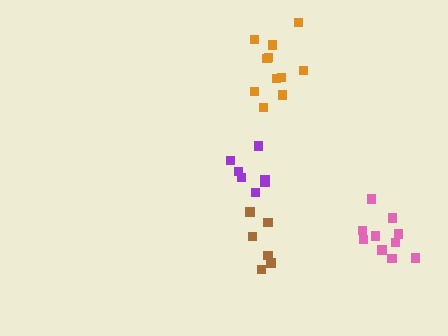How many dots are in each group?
Group 1: 10 dots, Group 2: 7 dots, Group 3: 6 dots, Group 4: 11 dots (34 total).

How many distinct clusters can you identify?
There are 4 distinct clusters.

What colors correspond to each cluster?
The clusters are colored: pink, purple, brown, orange.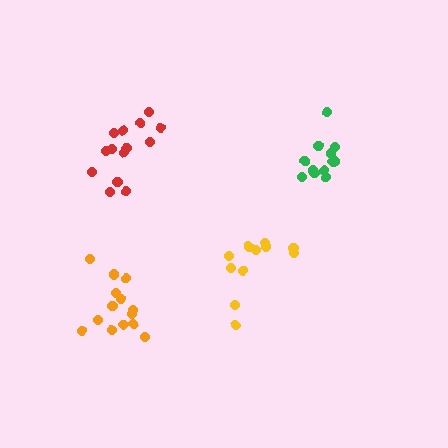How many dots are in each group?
Group 1: 12 dots, Group 2: 14 dots, Group 3: 12 dots, Group 4: 14 dots (52 total).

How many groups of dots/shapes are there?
There are 4 groups.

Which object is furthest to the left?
The orange cluster is leftmost.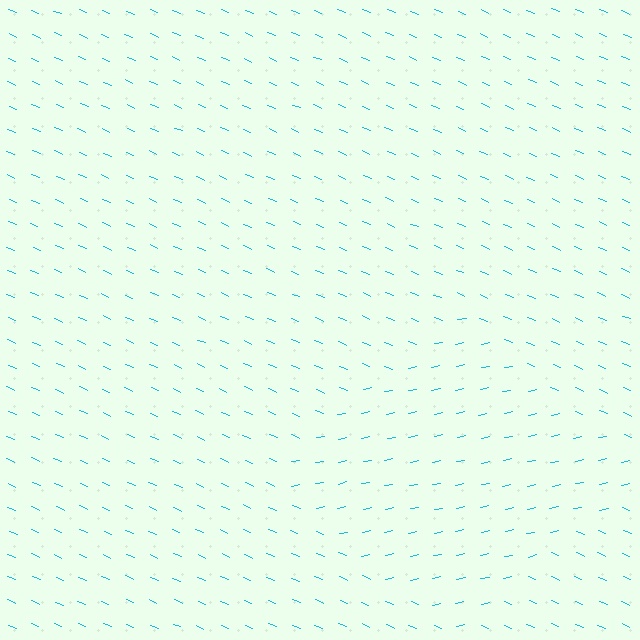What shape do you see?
I see a diamond.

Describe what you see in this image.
The image is filled with small cyan line segments. A diamond region in the image has lines oriented differently from the surrounding lines, creating a visible texture boundary.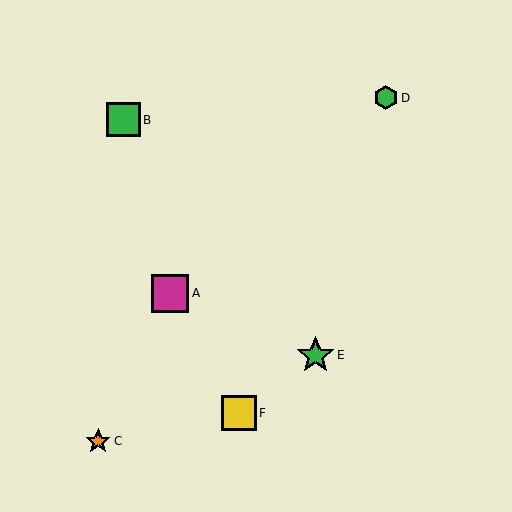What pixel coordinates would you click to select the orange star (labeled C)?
Click at (98, 441) to select the orange star C.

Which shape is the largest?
The magenta square (labeled A) is the largest.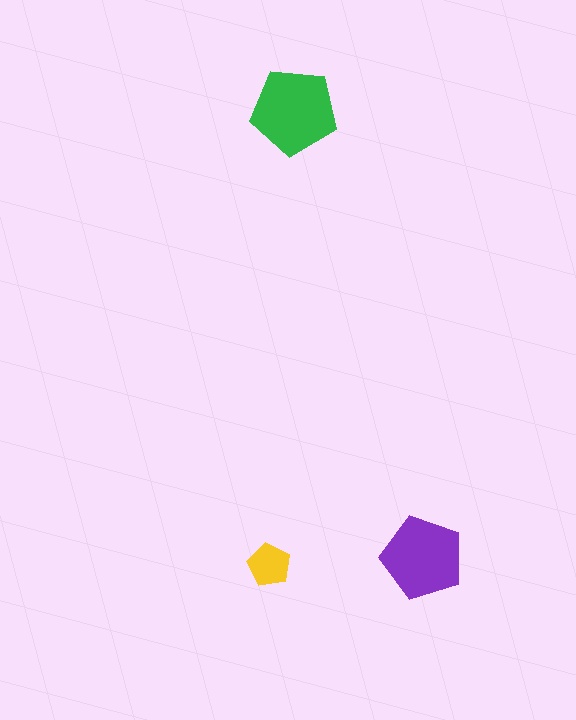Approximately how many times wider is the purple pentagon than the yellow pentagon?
About 2 times wider.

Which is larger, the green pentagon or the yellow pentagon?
The green one.